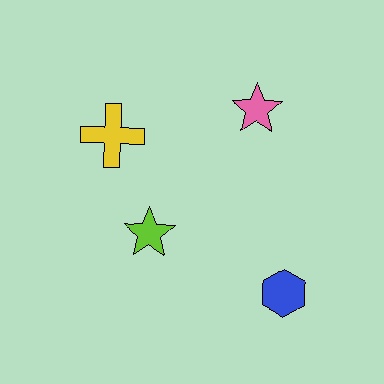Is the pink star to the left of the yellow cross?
No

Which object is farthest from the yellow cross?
The blue hexagon is farthest from the yellow cross.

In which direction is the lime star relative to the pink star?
The lime star is below the pink star.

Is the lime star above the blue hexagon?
Yes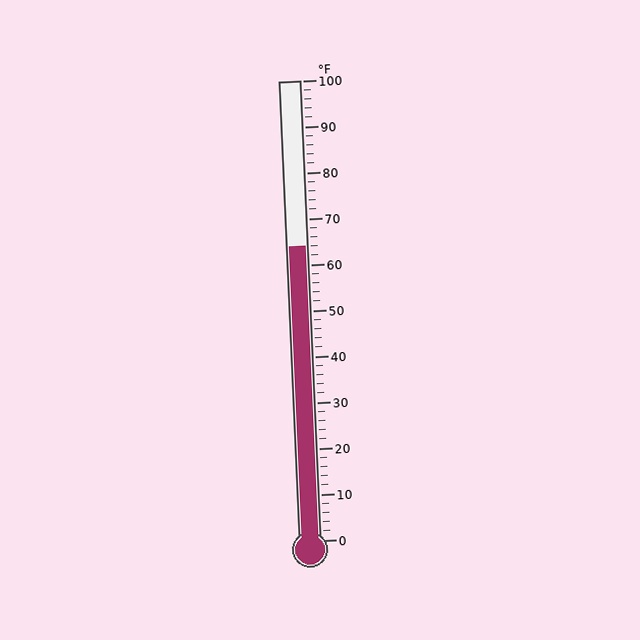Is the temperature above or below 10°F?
The temperature is above 10°F.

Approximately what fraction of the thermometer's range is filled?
The thermometer is filled to approximately 65% of its range.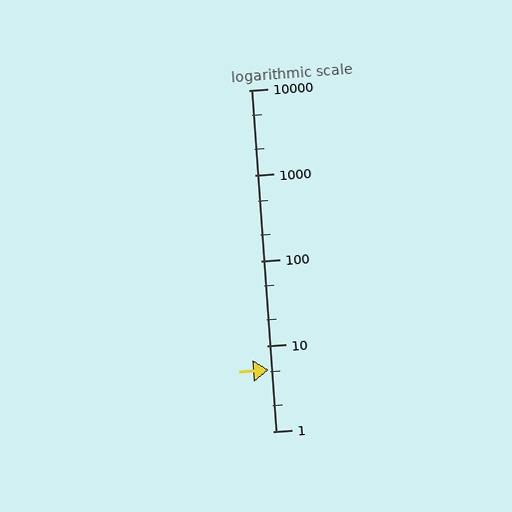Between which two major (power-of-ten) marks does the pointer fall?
The pointer is between 1 and 10.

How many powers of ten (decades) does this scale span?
The scale spans 4 decades, from 1 to 10000.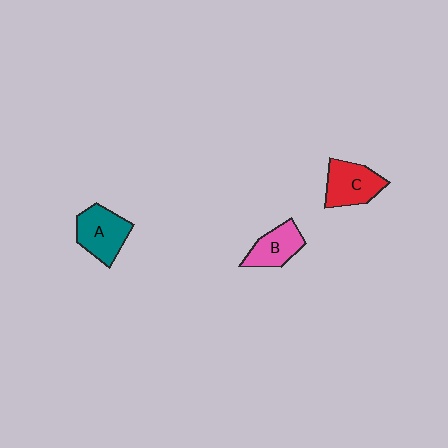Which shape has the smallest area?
Shape B (pink).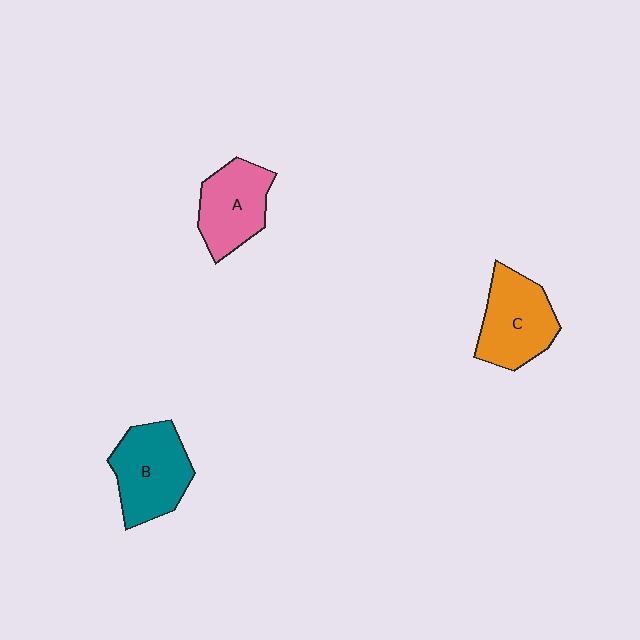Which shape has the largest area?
Shape B (teal).